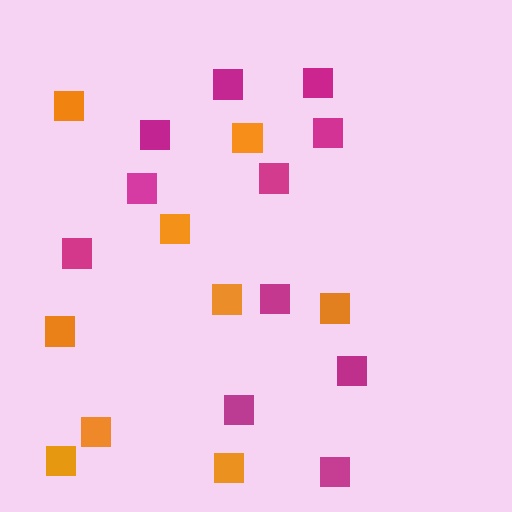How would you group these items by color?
There are 2 groups: one group of orange squares (9) and one group of magenta squares (11).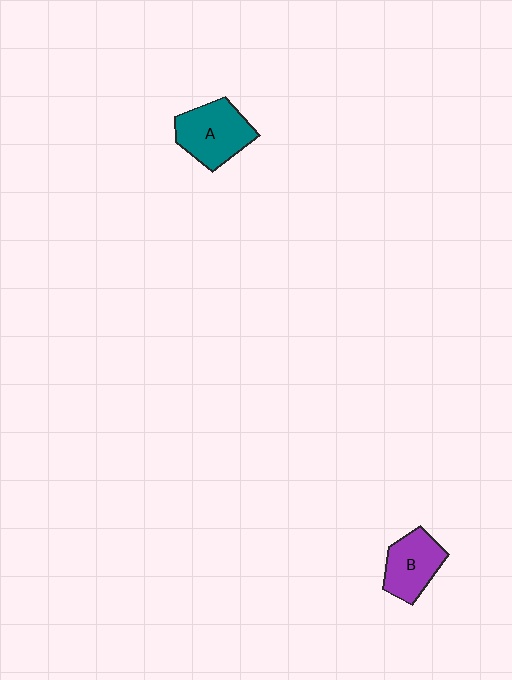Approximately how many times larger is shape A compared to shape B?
Approximately 1.2 times.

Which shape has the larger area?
Shape A (teal).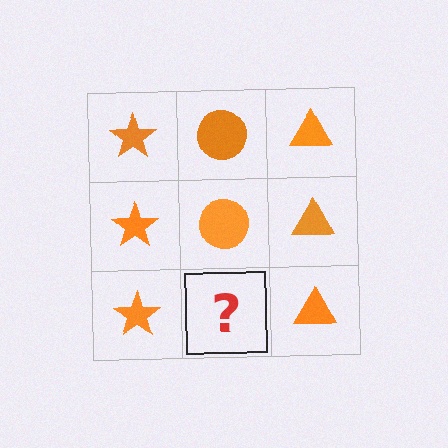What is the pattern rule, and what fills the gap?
The rule is that each column has a consistent shape. The gap should be filled with an orange circle.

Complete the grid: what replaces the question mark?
The question mark should be replaced with an orange circle.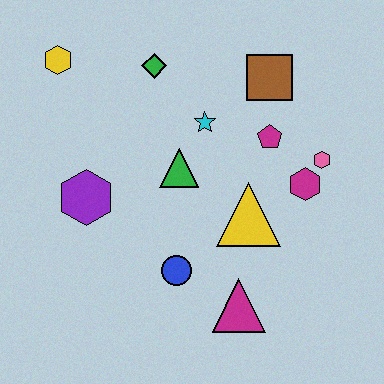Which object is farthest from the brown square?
The magenta triangle is farthest from the brown square.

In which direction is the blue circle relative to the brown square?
The blue circle is below the brown square.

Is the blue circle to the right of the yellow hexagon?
Yes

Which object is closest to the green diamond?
The cyan star is closest to the green diamond.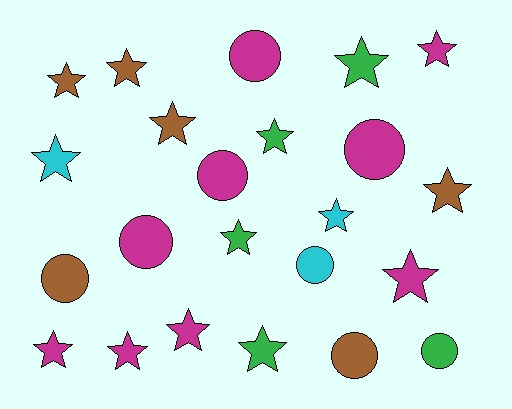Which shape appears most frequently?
Star, with 15 objects.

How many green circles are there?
There is 1 green circle.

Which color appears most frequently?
Magenta, with 9 objects.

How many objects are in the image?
There are 23 objects.